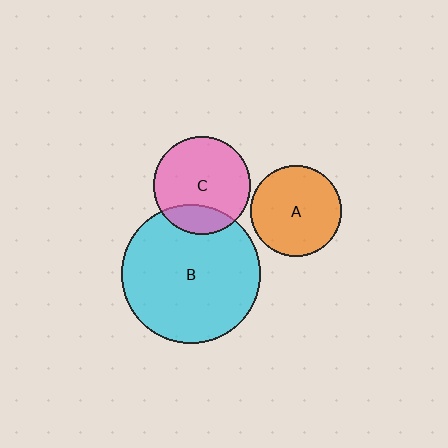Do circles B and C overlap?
Yes.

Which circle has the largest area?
Circle B (cyan).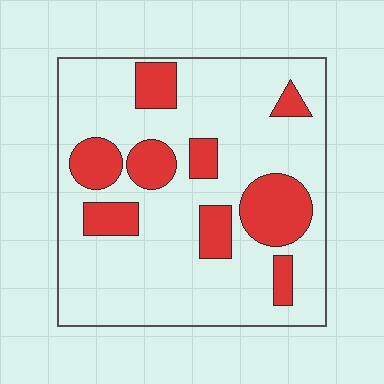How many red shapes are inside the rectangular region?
9.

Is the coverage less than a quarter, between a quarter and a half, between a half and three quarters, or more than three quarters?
Less than a quarter.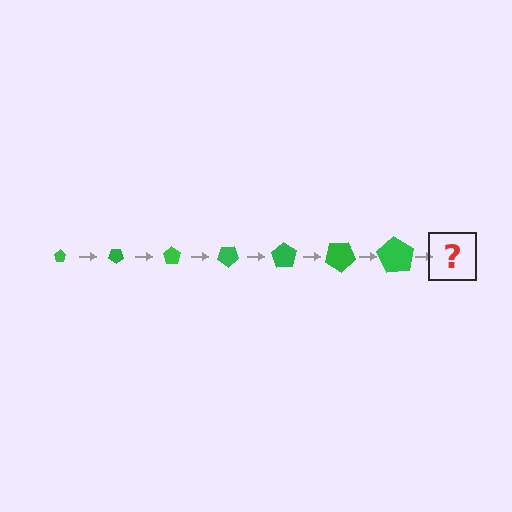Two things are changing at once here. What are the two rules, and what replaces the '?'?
The two rules are that the pentagon grows larger each step and it rotates 35 degrees each step. The '?' should be a pentagon, larger than the previous one and rotated 245 degrees from the start.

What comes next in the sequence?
The next element should be a pentagon, larger than the previous one and rotated 245 degrees from the start.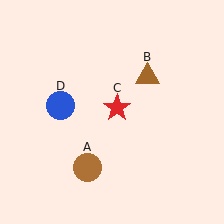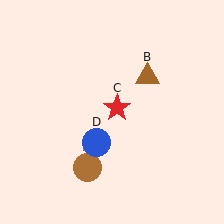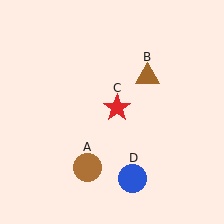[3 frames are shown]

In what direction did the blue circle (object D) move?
The blue circle (object D) moved down and to the right.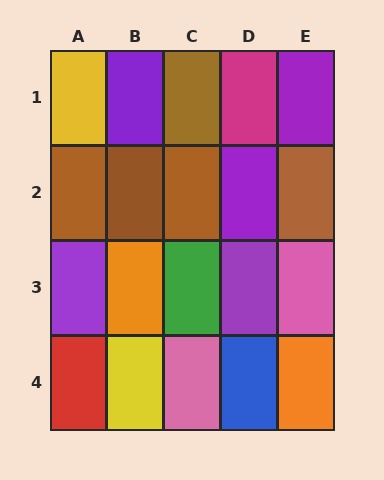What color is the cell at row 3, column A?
Purple.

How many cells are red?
1 cell is red.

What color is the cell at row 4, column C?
Pink.